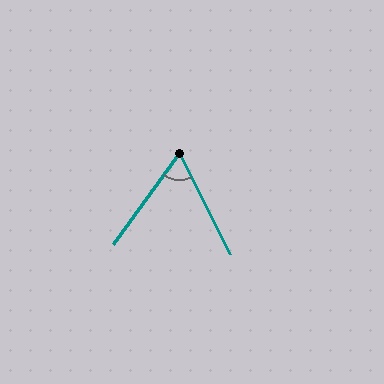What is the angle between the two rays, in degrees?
Approximately 62 degrees.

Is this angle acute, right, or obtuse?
It is acute.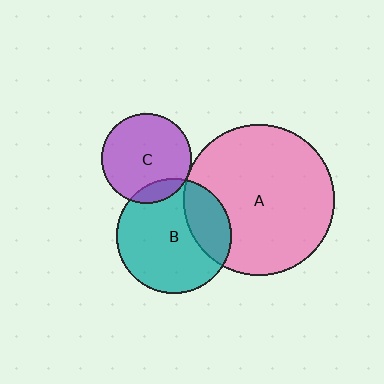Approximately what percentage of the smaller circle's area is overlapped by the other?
Approximately 5%.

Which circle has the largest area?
Circle A (pink).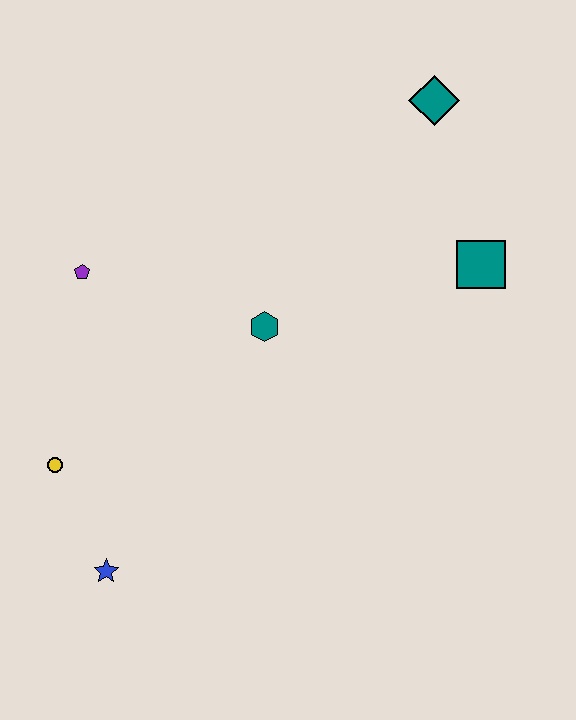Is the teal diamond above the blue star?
Yes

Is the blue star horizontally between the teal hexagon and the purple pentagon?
Yes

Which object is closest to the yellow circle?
The blue star is closest to the yellow circle.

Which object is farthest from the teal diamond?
The blue star is farthest from the teal diamond.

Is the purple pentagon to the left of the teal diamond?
Yes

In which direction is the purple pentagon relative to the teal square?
The purple pentagon is to the left of the teal square.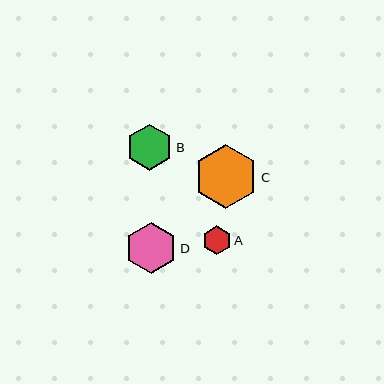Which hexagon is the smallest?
Hexagon A is the smallest with a size of approximately 29 pixels.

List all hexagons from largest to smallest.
From largest to smallest: C, D, B, A.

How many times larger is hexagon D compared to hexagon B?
Hexagon D is approximately 1.1 times the size of hexagon B.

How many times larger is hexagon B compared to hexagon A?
Hexagon B is approximately 1.6 times the size of hexagon A.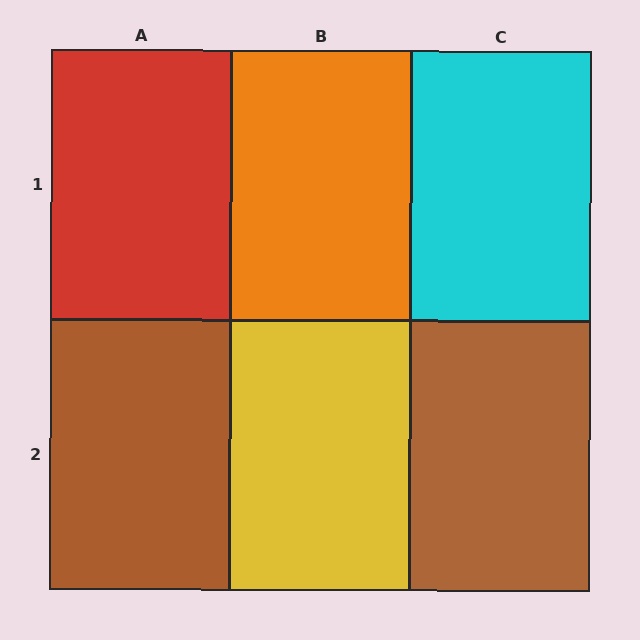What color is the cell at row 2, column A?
Brown.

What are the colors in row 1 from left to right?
Red, orange, cyan.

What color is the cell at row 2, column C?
Brown.